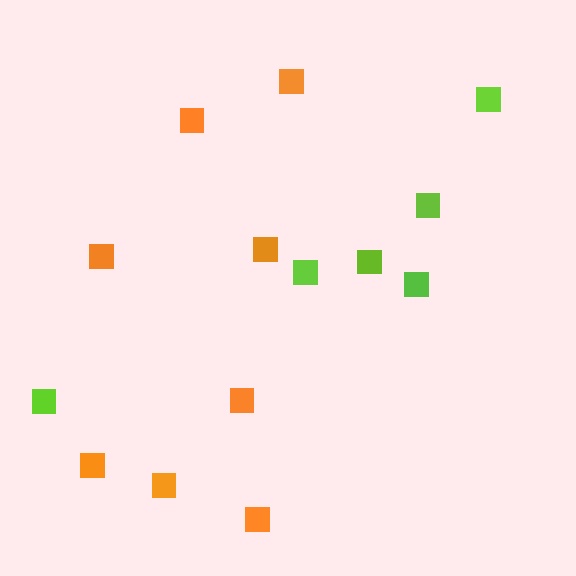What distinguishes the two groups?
There are 2 groups: one group of orange squares (8) and one group of lime squares (6).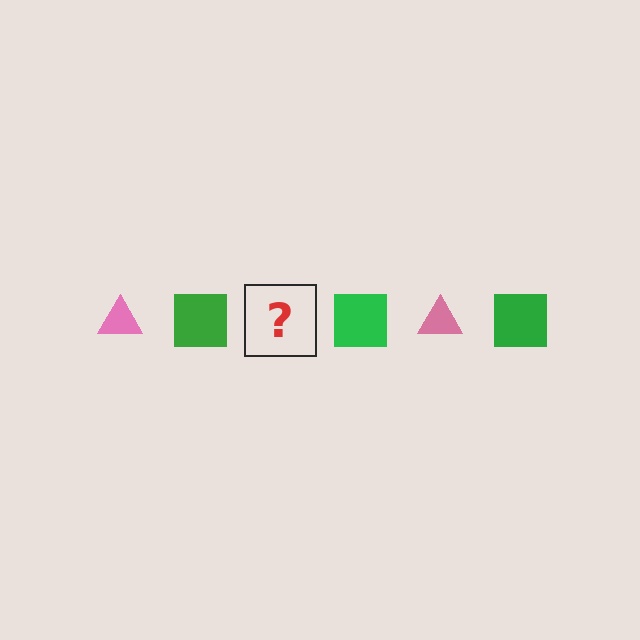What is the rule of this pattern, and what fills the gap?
The rule is that the pattern alternates between pink triangle and green square. The gap should be filled with a pink triangle.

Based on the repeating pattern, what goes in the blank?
The blank should be a pink triangle.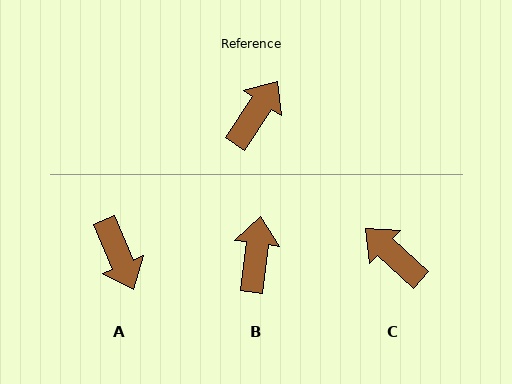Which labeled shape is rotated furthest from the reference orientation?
A, about 122 degrees away.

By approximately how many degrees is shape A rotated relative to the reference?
Approximately 122 degrees clockwise.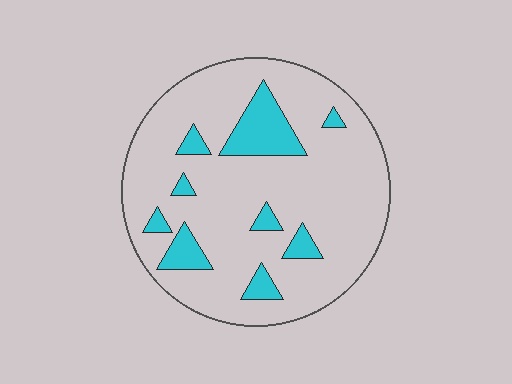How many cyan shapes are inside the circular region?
9.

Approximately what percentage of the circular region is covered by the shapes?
Approximately 15%.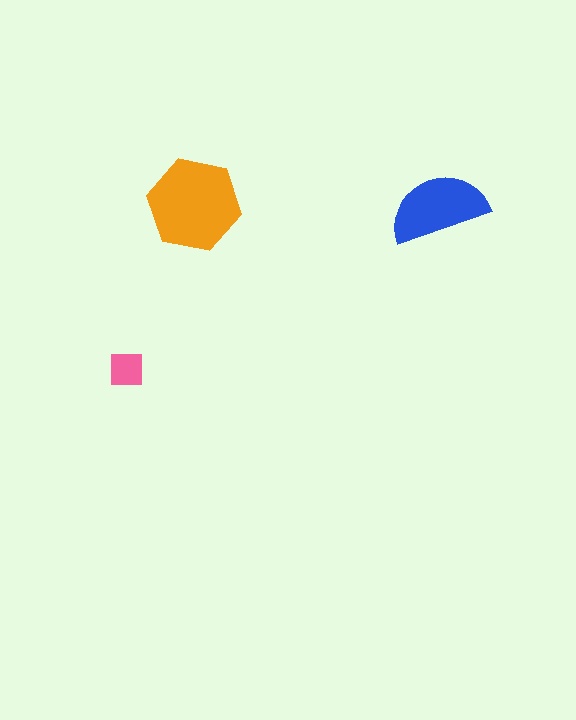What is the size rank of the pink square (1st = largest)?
3rd.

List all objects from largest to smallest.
The orange hexagon, the blue semicircle, the pink square.